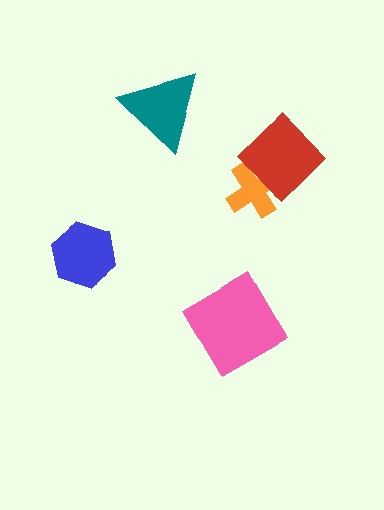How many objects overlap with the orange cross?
1 object overlaps with the orange cross.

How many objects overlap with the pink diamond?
0 objects overlap with the pink diamond.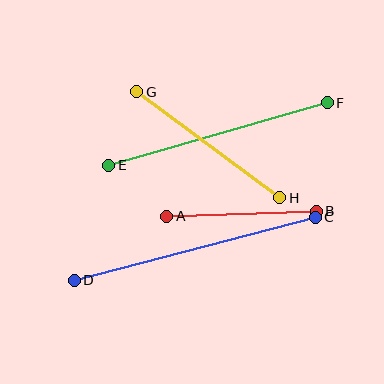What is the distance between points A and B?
The distance is approximately 149 pixels.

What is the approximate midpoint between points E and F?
The midpoint is at approximately (218, 134) pixels.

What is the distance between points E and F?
The distance is approximately 227 pixels.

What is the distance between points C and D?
The distance is approximately 249 pixels.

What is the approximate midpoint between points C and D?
The midpoint is at approximately (195, 249) pixels.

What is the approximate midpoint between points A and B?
The midpoint is at approximately (241, 214) pixels.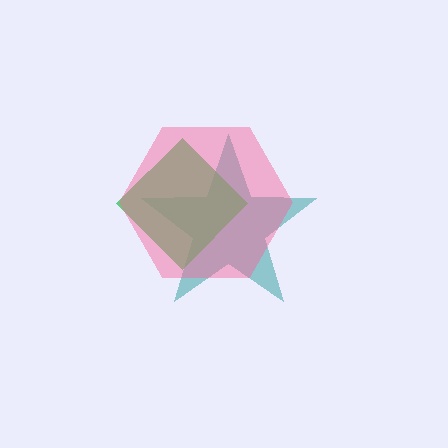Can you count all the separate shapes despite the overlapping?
Yes, there are 3 separate shapes.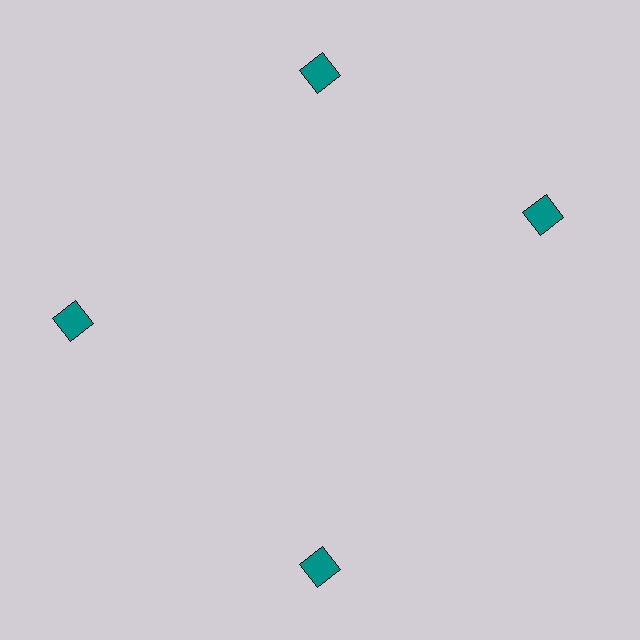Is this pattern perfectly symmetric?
No. The 4 teal squares are arranged in a ring, but one element near the 3 o'clock position is rotated out of alignment along the ring, breaking the 4-fold rotational symmetry.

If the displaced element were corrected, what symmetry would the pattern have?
It would have 4-fold rotational symmetry — the pattern would map onto itself every 90 degrees.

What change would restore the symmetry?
The symmetry would be restored by rotating it back into even spacing with its neighbors so that all 4 squares sit at equal angles and equal distance from the center.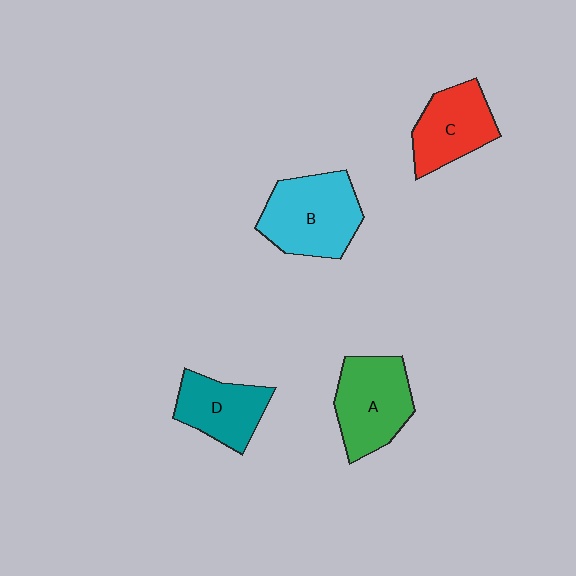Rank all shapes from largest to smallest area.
From largest to smallest: B (cyan), A (green), C (red), D (teal).